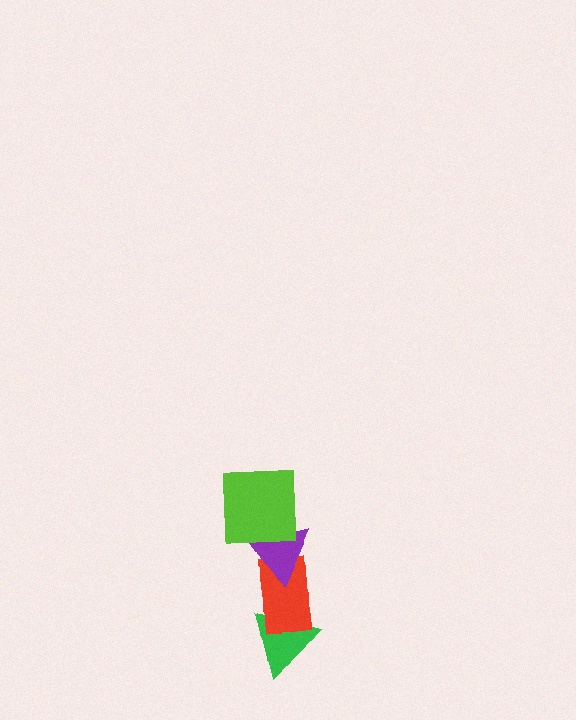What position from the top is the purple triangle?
The purple triangle is 2nd from the top.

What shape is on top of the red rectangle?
The purple triangle is on top of the red rectangle.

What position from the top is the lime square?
The lime square is 1st from the top.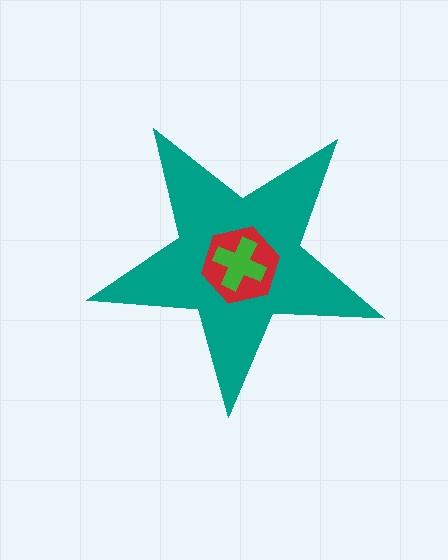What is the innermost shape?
The green cross.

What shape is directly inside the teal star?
The red hexagon.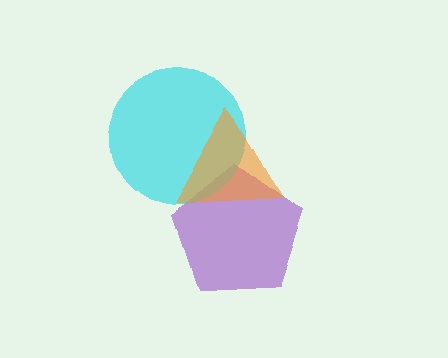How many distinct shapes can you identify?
There are 3 distinct shapes: a purple pentagon, a cyan circle, an orange triangle.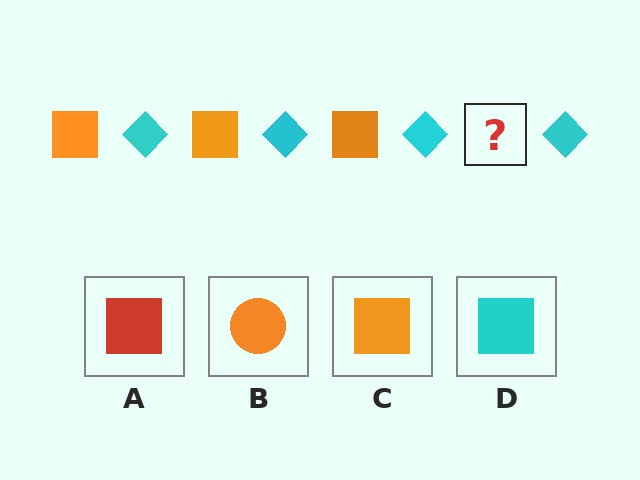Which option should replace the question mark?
Option C.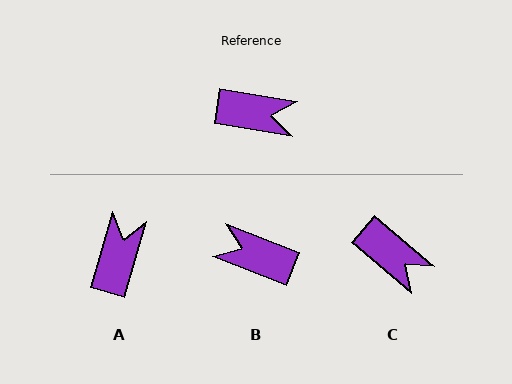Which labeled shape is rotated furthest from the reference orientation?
B, about 168 degrees away.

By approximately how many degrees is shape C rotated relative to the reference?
Approximately 31 degrees clockwise.